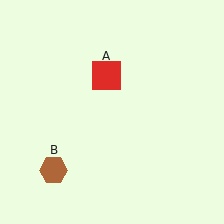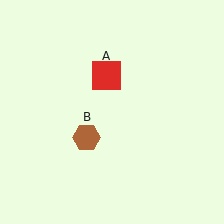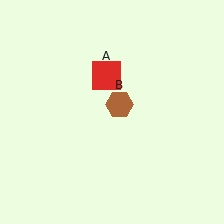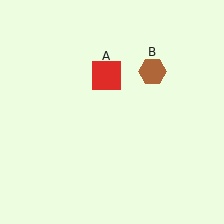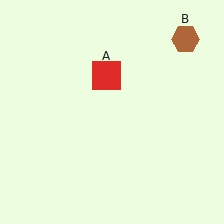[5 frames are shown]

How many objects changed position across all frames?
1 object changed position: brown hexagon (object B).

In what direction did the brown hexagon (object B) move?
The brown hexagon (object B) moved up and to the right.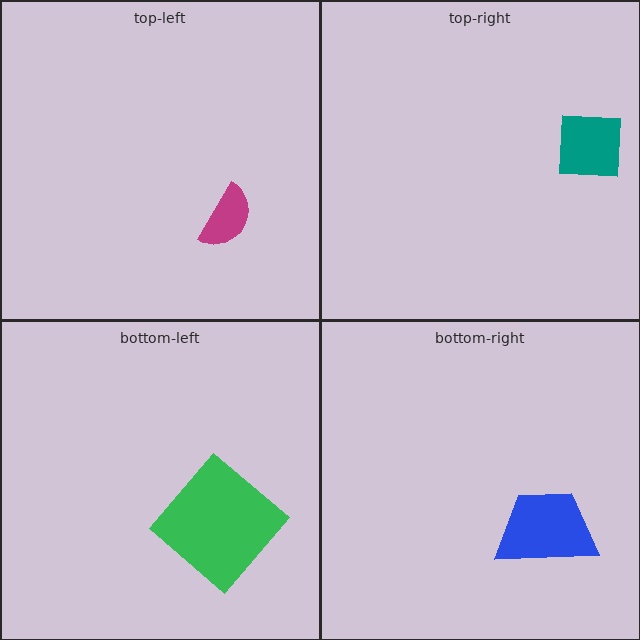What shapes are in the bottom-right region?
The blue trapezoid.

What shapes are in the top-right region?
The teal square.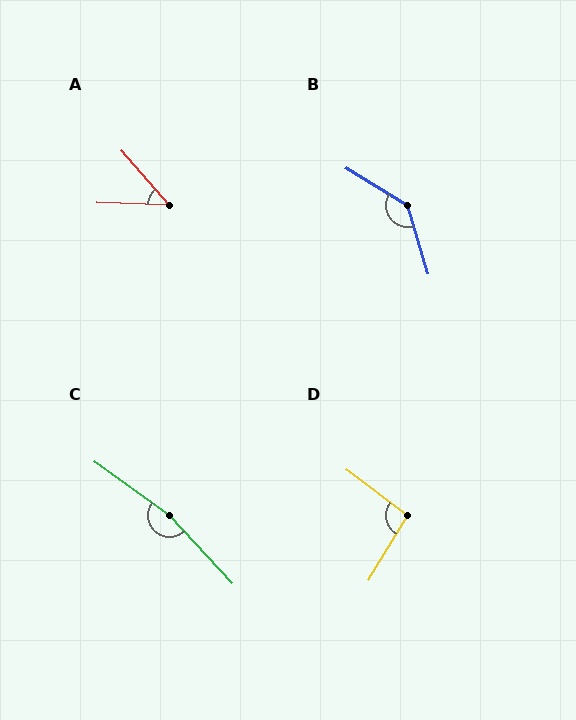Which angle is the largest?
C, at approximately 168 degrees.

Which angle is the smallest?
A, at approximately 47 degrees.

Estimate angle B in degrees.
Approximately 138 degrees.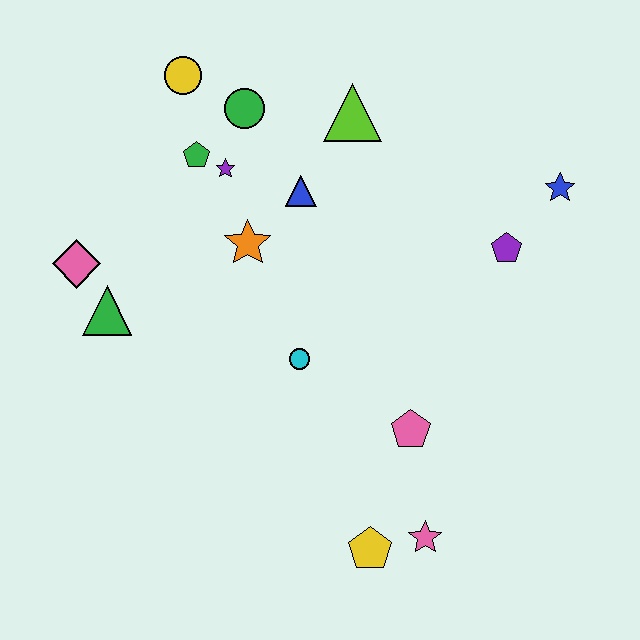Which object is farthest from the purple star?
The pink star is farthest from the purple star.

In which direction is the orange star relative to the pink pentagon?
The orange star is above the pink pentagon.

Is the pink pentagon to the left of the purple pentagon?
Yes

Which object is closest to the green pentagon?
The purple star is closest to the green pentagon.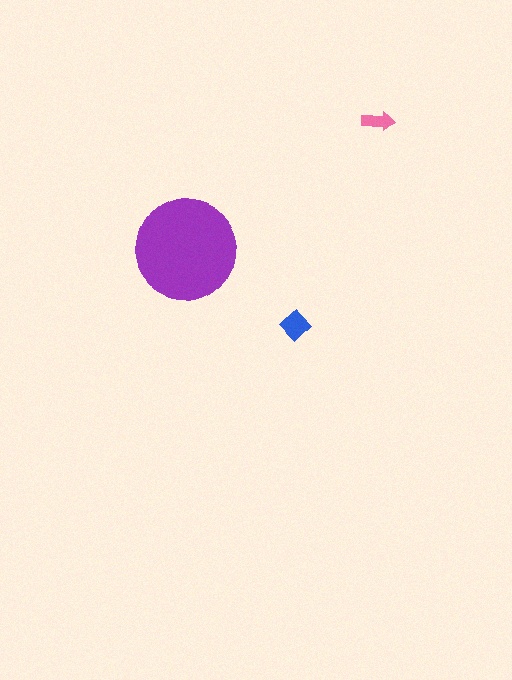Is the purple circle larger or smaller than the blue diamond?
Larger.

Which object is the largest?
The purple circle.